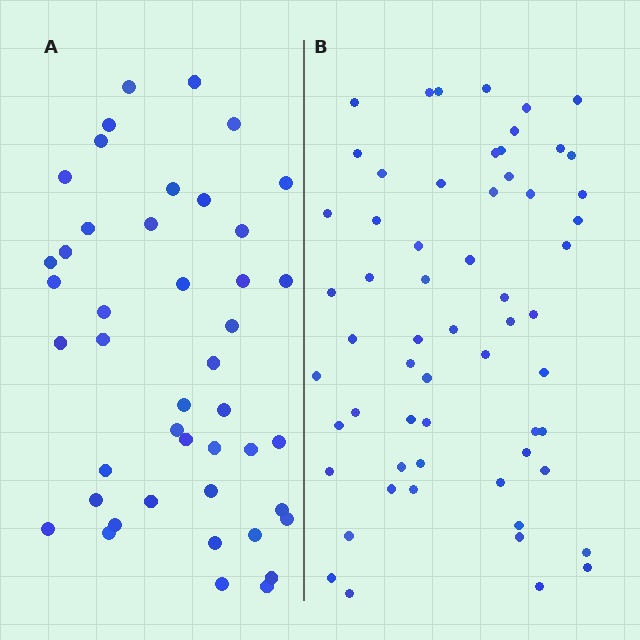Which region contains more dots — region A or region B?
Region B (the right region) has more dots.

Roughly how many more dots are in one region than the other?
Region B has approximately 15 more dots than region A.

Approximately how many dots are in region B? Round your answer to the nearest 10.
About 60 dots.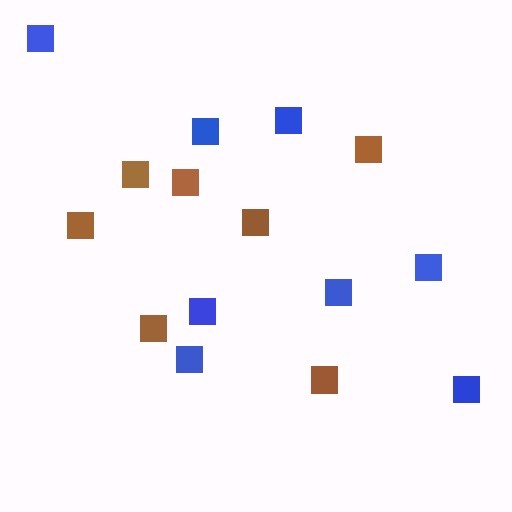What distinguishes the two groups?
There are 2 groups: one group of blue squares (8) and one group of brown squares (7).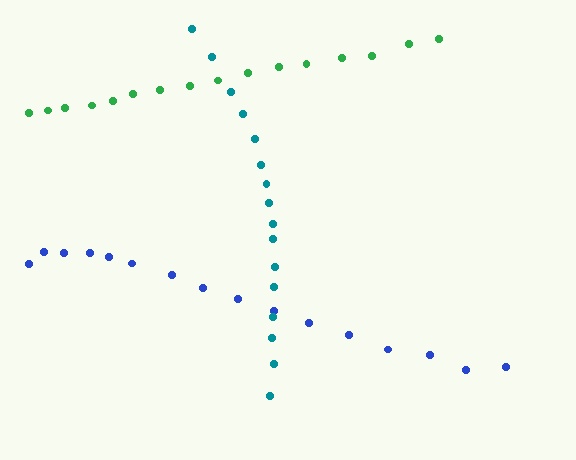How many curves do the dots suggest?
There are 3 distinct paths.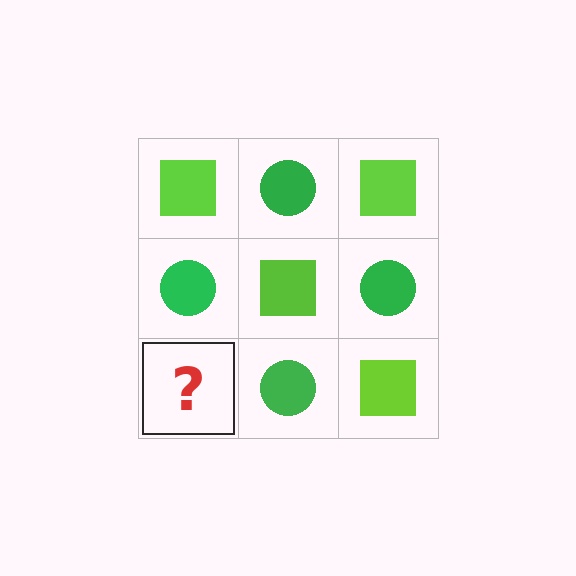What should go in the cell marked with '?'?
The missing cell should contain a lime square.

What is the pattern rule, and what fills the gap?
The rule is that it alternates lime square and green circle in a checkerboard pattern. The gap should be filled with a lime square.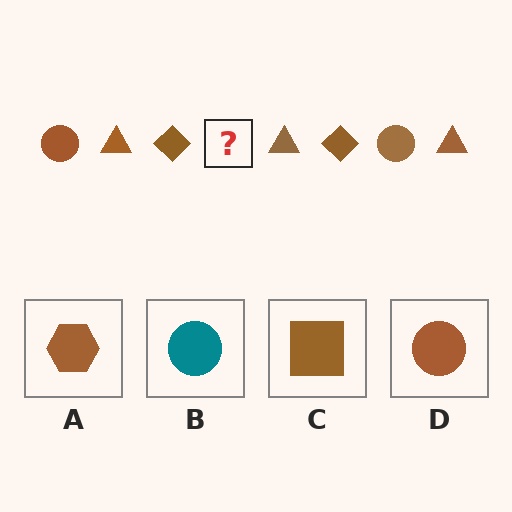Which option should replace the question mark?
Option D.